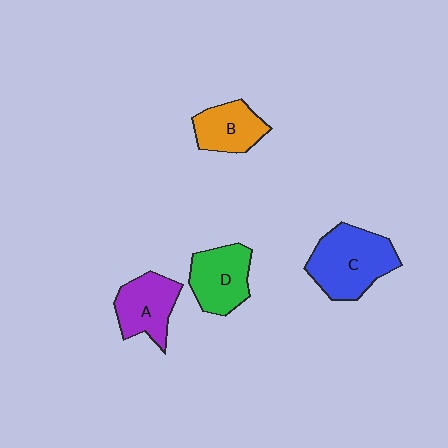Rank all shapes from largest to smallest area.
From largest to smallest: C (blue), D (green), A (purple), B (orange).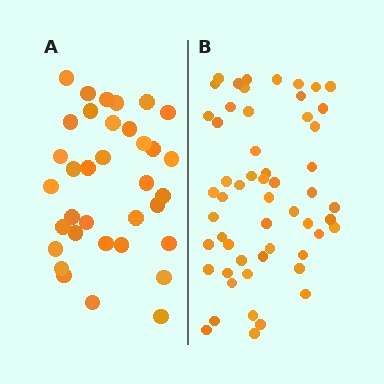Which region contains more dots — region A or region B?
Region B (the right region) has more dots.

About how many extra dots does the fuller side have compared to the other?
Region B has approximately 20 more dots than region A.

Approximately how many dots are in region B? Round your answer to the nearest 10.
About 60 dots. (The exact count is 55, which rounds to 60.)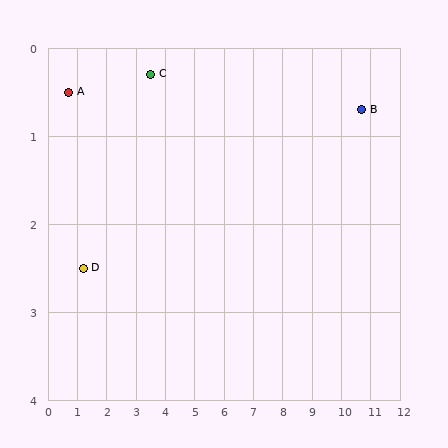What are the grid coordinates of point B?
Point B is at approximately (10.7, 0.7).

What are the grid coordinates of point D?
Point D is at approximately (1.2, 2.5).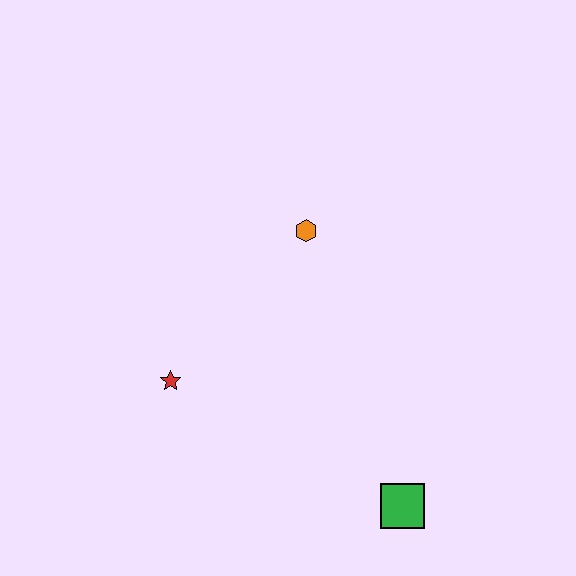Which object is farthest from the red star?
The green square is farthest from the red star.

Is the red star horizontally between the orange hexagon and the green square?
No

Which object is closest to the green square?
The red star is closest to the green square.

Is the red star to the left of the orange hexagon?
Yes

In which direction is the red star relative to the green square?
The red star is to the left of the green square.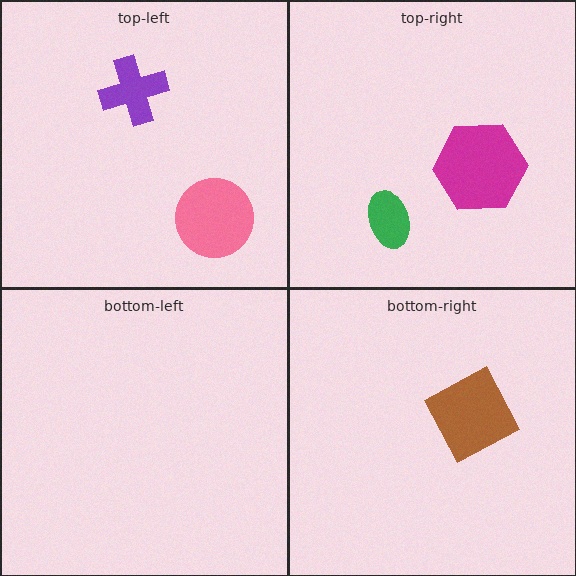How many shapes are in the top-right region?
2.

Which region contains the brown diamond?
The bottom-right region.